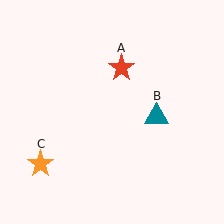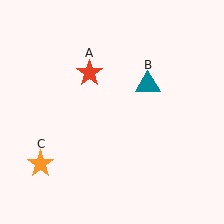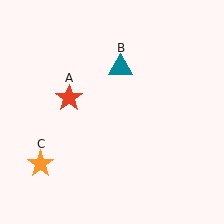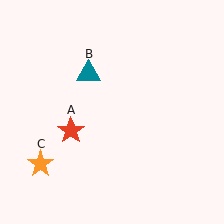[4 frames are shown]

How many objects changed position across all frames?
2 objects changed position: red star (object A), teal triangle (object B).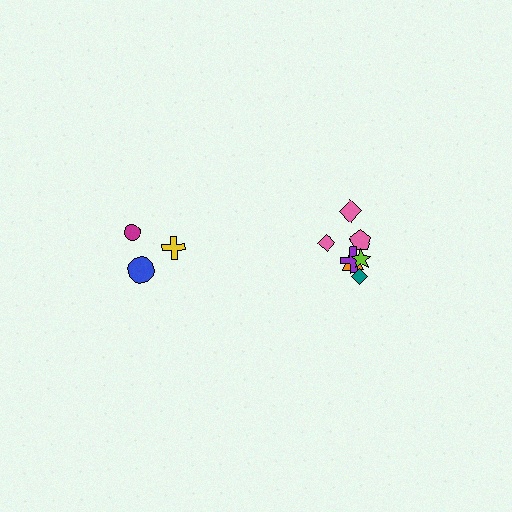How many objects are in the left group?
There are 4 objects.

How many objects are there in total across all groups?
There are 11 objects.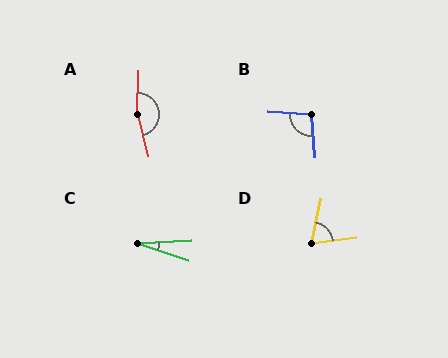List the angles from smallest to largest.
C (21°), D (72°), B (99°), A (164°).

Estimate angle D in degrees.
Approximately 72 degrees.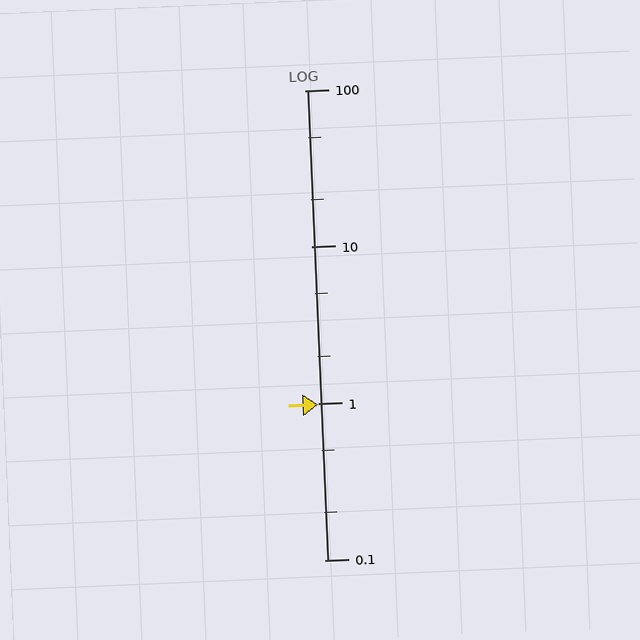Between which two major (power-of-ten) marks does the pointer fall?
The pointer is between 0.1 and 1.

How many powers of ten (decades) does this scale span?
The scale spans 3 decades, from 0.1 to 100.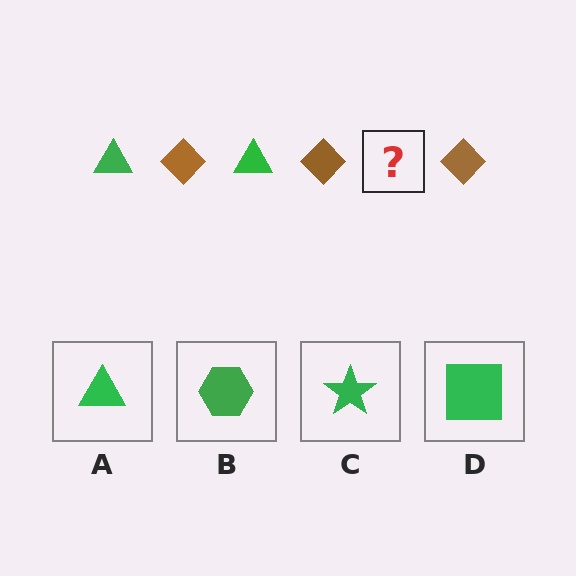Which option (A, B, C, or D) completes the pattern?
A.